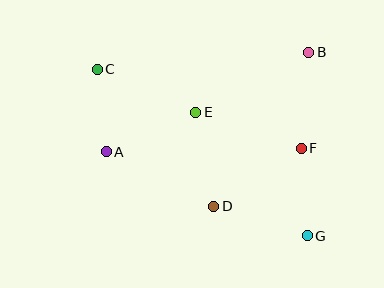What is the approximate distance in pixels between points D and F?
The distance between D and F is approximately 105 pixels.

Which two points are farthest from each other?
Points C and G are farthest from each other.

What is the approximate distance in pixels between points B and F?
The distance between B and F is approximately 96 pixels.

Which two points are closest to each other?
Points A and C are closest to each other.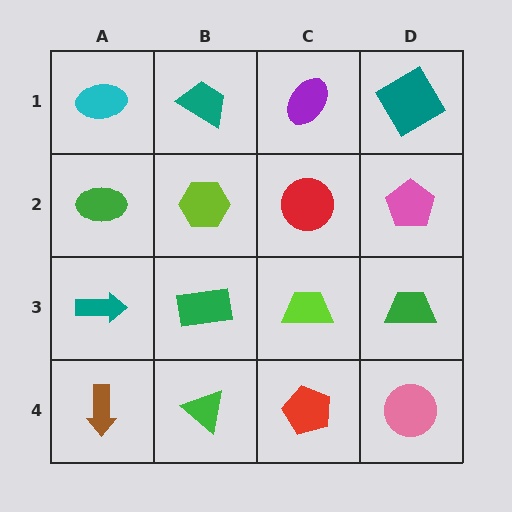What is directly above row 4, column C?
A lime trapezoid.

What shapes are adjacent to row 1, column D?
A pink pentagon (row 2, column D), a purple ellipse (row 1, column C).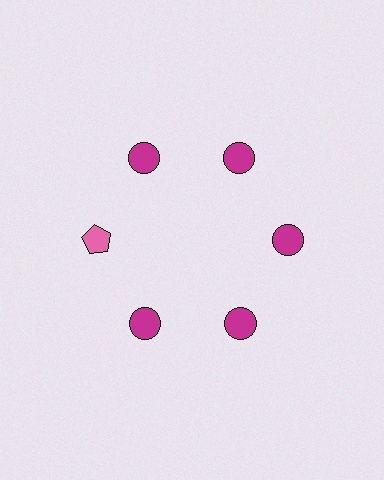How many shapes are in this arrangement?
There are 6 shapes arranged in a ring pattern.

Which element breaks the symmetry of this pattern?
The pink pentagon at roughly the 9 o'clock position breaks the symmetry. All other shapes are magenta circles.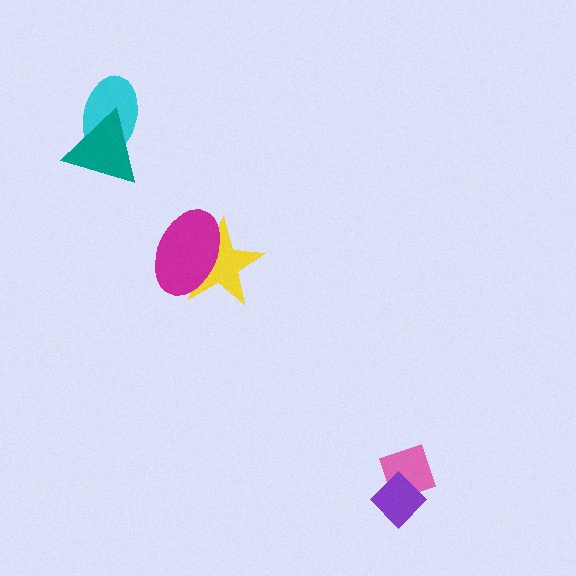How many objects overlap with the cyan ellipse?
1 object overlaps with the cyan ellipse.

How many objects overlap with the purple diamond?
1 object overlaps with the purple diamond.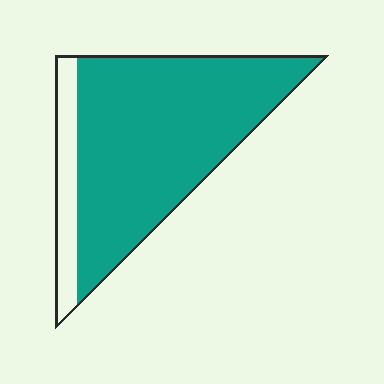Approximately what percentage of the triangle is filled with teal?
Approximately 85%.